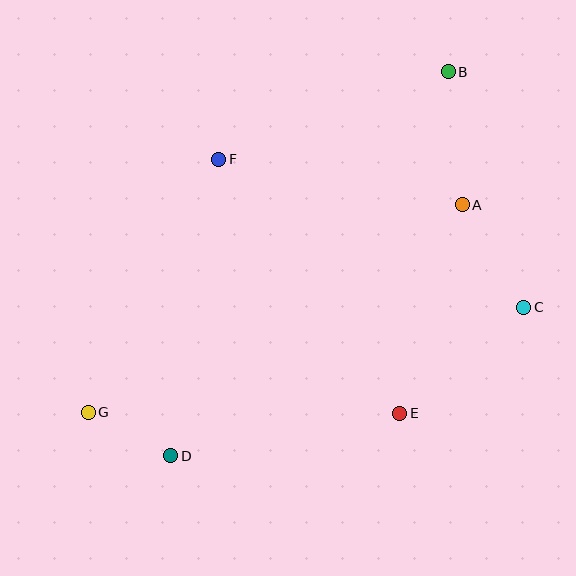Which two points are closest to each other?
Points D and G are closest to each other.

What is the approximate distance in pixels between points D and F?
The distance between D and F is approximately 300 pixels.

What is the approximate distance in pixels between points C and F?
The distance between C and F is approximately 339 pixels.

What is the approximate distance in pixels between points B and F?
The distance between B and F is approximately 245 pixels.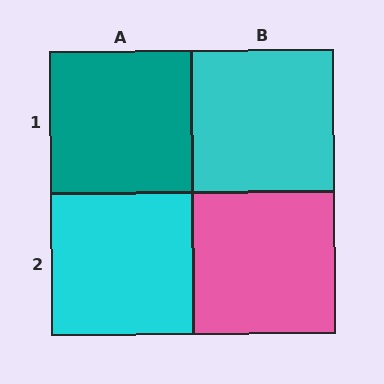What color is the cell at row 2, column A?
Cyan.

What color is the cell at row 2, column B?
Pink.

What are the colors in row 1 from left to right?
Teal, cyan.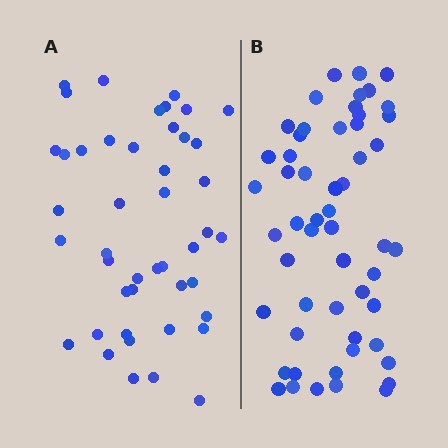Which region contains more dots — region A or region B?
Region B (the right region) has more dots.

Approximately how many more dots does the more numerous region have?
Region B has roughly 8 or so more dots than region A.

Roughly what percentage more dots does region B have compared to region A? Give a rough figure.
About 20% more.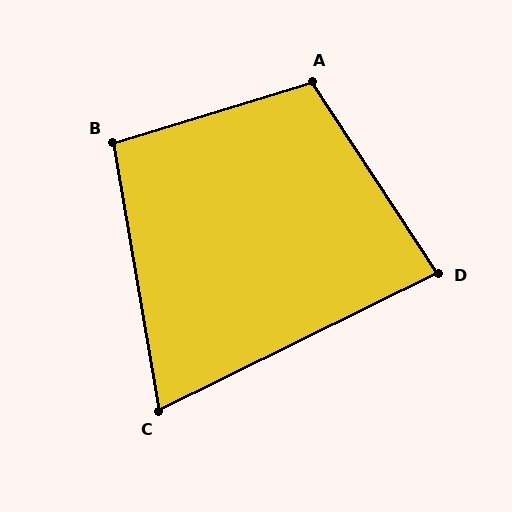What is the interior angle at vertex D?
Approximately 83 degrees (acute).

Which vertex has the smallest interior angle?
C, at approximately 74 degrees.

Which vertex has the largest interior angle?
A, at approximately 106 degrees.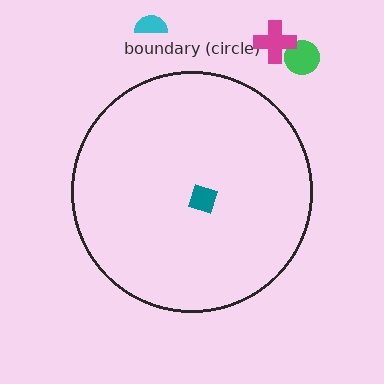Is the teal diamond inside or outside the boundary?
Inside.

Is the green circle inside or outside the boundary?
Outside.